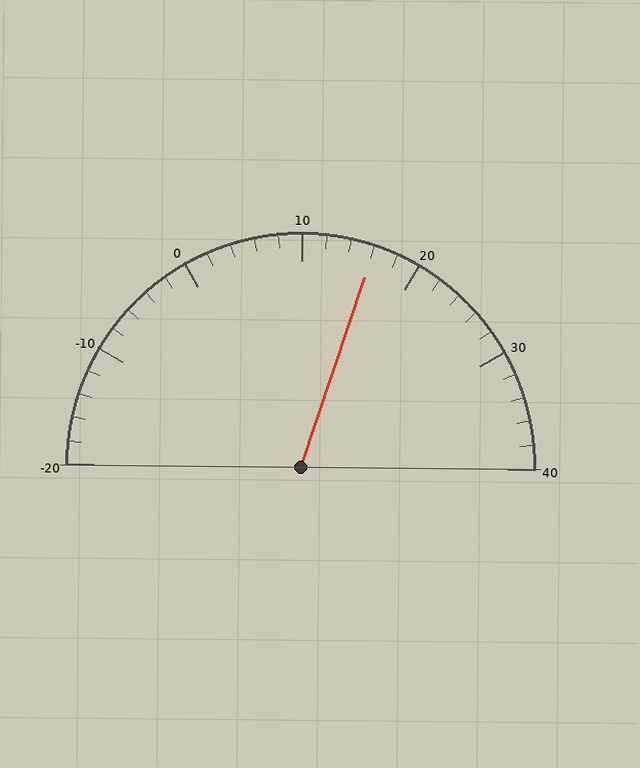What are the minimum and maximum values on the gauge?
The gauge ranges from -20 to 40.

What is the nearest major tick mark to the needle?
The nearest major tick mark is 20.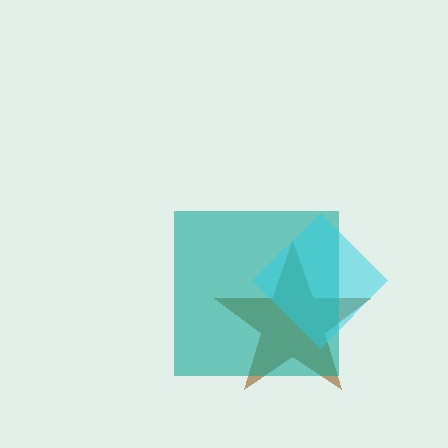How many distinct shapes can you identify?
There are 3 distinct shapes: a brown star, a teal square, a cyan diamond.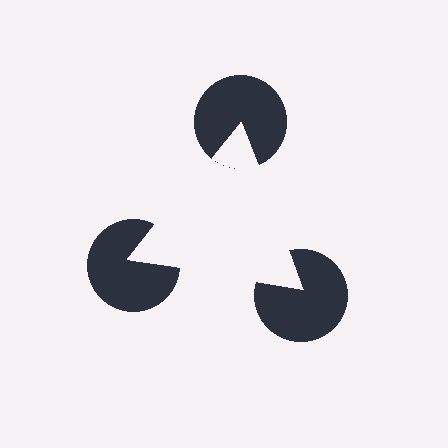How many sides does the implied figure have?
3 sides.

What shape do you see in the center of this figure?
An illusory triangle — its edges are inferred from the aligned wedge cuts in the pac-man discs, not physically drawn.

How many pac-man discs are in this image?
There are 3 — one at each vertex of the illusory triangle.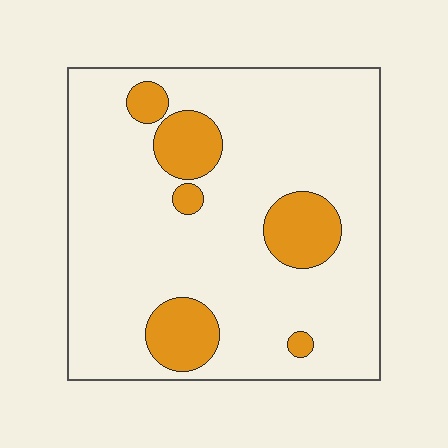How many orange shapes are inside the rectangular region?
6.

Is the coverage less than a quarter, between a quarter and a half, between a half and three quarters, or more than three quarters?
Less than a quarter.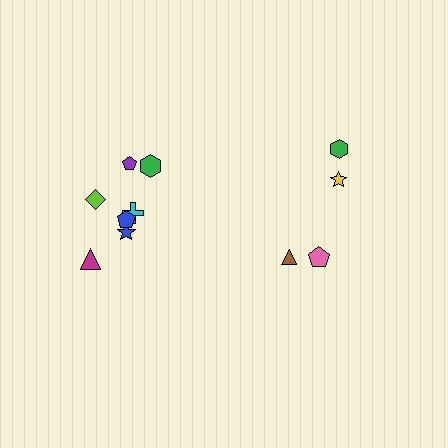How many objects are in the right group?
There are 4 objects.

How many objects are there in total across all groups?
There are 11 objects.